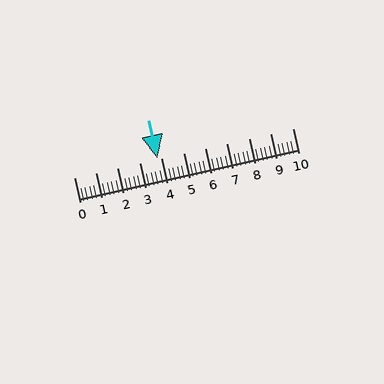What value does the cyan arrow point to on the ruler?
The cyan arrow points to approximately 3.8.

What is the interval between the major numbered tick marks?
The major tick marks are spaced 1 units apart.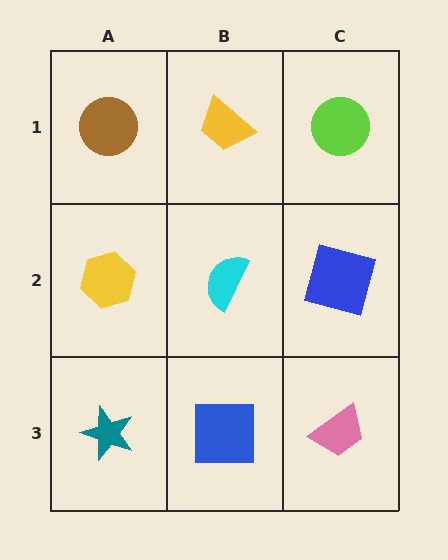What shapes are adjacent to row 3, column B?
A cyan semicircle (row 2, column B), a teal star (row 3, column A), a pink trapezoid (row 3, column C).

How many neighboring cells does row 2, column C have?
3.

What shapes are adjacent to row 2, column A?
A brown circle (row 1, column A), a teal star (row 3, column A), a cyan semicircle (row 2, column B).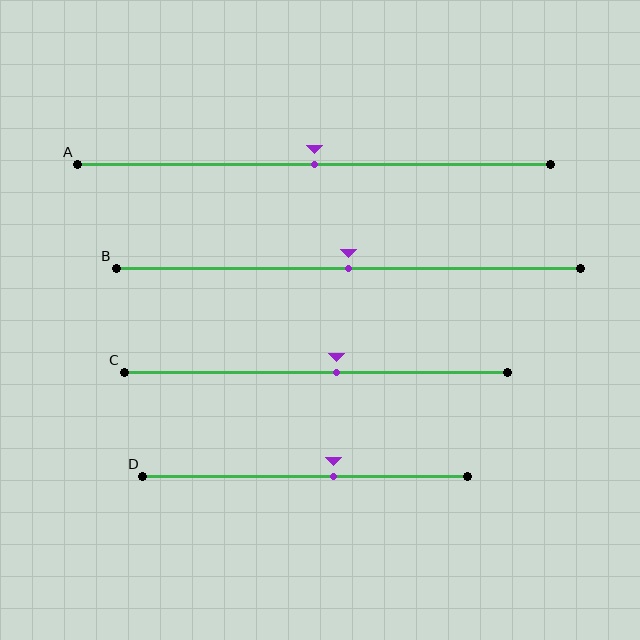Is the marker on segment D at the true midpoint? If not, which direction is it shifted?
No, the marker on segment D is shifted to the right by about 9% of the segment length.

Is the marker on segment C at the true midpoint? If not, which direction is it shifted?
No, the marker on segment C is shifted to the right by about 5% of the segment length.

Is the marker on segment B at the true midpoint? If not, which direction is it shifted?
Yes, the marker on segment B is at the true midpoint.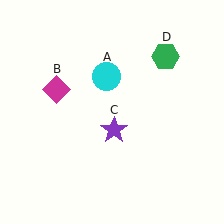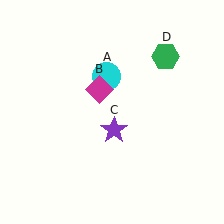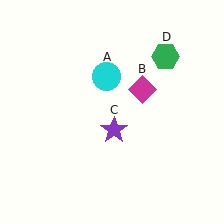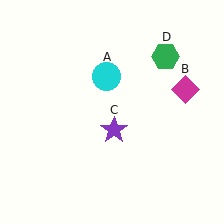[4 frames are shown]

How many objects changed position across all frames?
1 object changed position: magenta diamond (object B).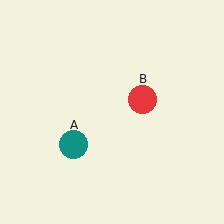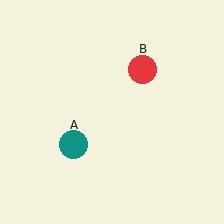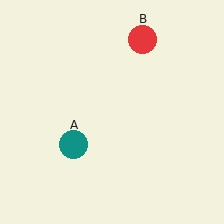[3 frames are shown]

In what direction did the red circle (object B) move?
The red circle (object B) moved up.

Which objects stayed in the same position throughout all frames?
Teal circle (object A) remained stationary.